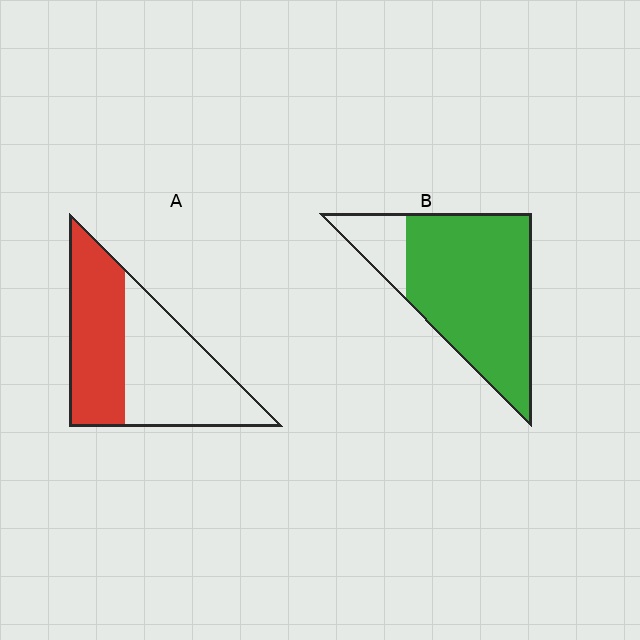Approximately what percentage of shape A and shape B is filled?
A is approximately 45% and B is approximately 85%.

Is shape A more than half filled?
No.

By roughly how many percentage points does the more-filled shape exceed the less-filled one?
By roughly 40 percentage points (B over A).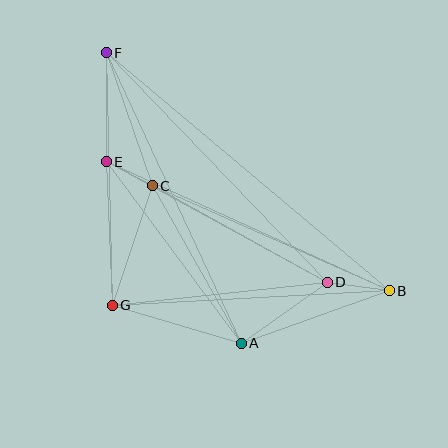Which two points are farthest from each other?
Points B and F are farthest from each other.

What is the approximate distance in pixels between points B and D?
The distance between B and D is approximately 63 pixels.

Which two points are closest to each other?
Points C and E are closest to each other.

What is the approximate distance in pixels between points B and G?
The distance between B and G is approximately 278 pixels.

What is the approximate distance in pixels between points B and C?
The distance between B and C is approximately 259 pixels.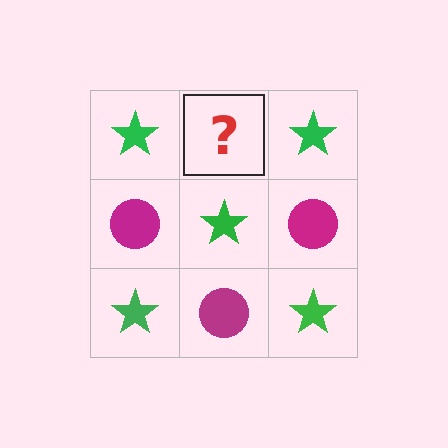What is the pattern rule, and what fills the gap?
The rule is that it alternates green star and magenta circle in a checkerboard pattern. The gap should be filled with a magenta circle.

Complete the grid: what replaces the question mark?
The question mark should be replaced with a magenta circle.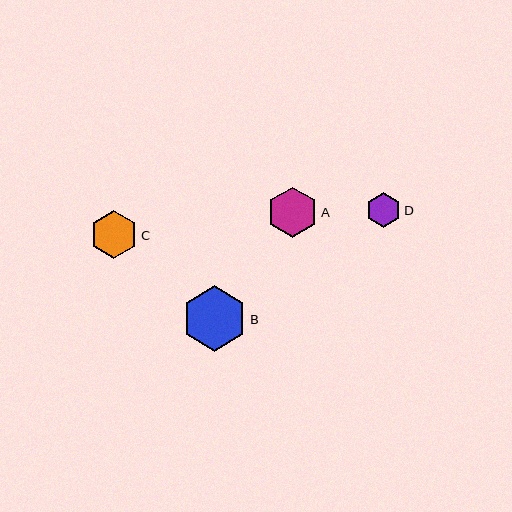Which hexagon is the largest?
Hexagon B is the largest with a size of approximately 65 pixels.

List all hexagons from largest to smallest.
From largest to smallest: B, A, C, D.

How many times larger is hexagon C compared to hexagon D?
Hexagon C is approximately 1.4 times the size of hexagon D.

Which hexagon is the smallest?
Hexagon D is the smallest with a size of approximately 35 pixels.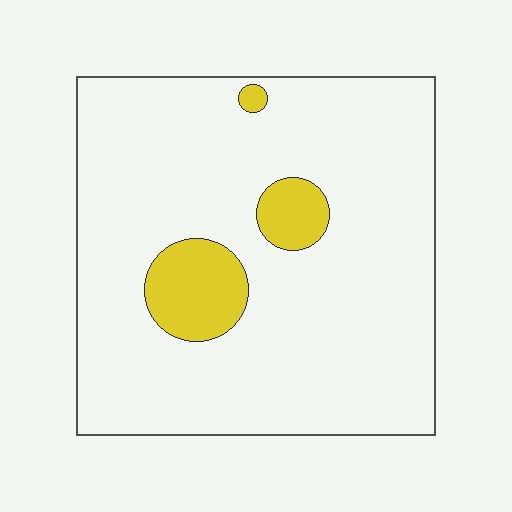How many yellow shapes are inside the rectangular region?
3.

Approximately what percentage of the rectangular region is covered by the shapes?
Approximately 10%.